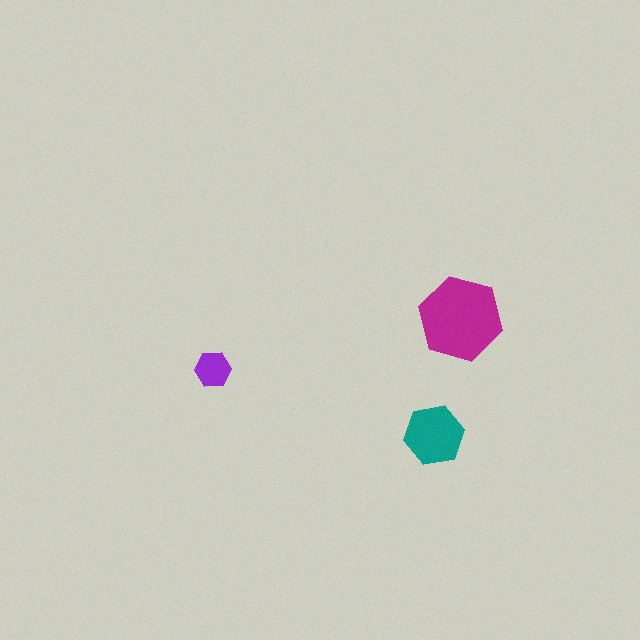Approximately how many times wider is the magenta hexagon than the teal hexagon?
About 1.5 times wider.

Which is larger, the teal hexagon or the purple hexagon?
The teal one.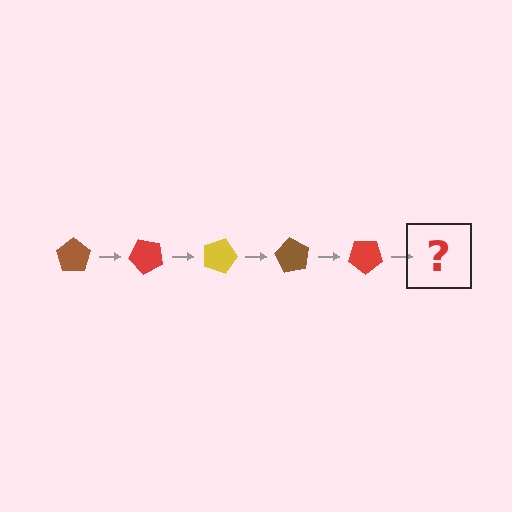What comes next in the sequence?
The next element should be a yellow pentagon, rotated 225 degrees from the start.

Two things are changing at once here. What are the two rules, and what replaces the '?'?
The two rules are that it rotates 45 degrees each step and the color cycles through brown, red, and yellow. The '?' should be a yellow pentagon, rotated 225 degrees from the start.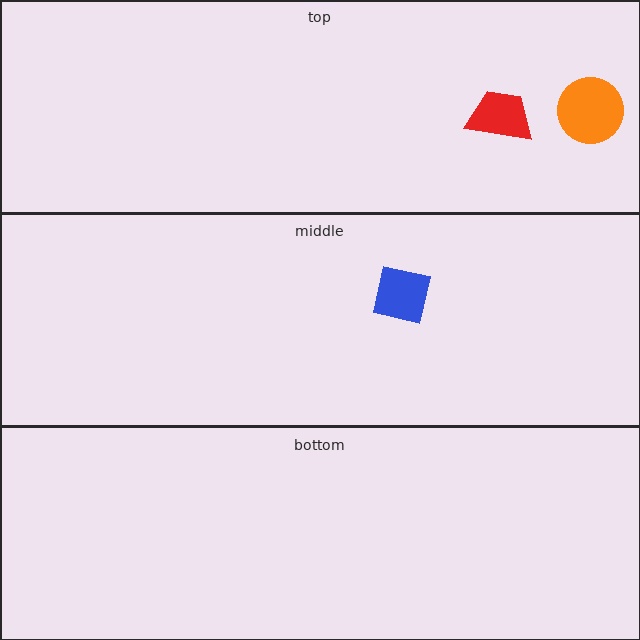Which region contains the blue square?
The middle region.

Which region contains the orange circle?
The top region.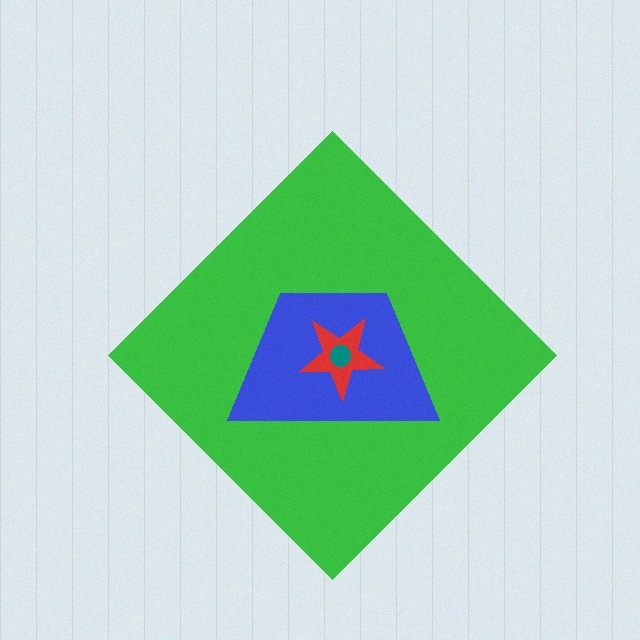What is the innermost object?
The teal circle.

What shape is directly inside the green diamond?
The blue trapezoid.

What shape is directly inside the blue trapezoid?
The red star.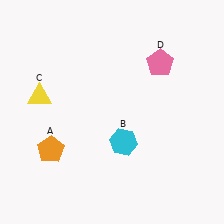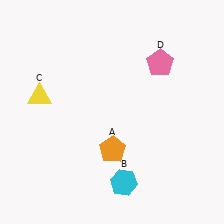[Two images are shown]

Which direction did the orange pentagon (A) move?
The orange pentagon (A) moved right.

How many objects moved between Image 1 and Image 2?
2 objects moved between the two images.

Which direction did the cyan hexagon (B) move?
The cyan hexagon (B) moved down.